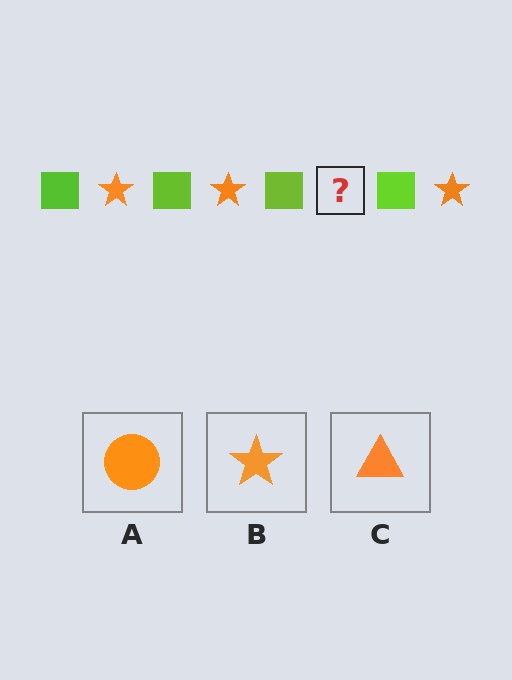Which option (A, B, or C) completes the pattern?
B.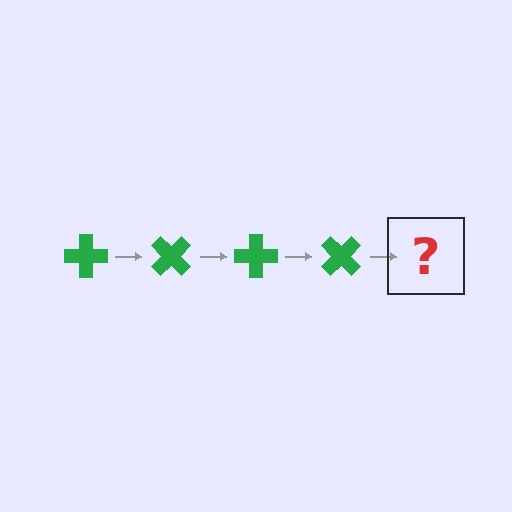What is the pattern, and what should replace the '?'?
The pattern is that the cross rotates 45 degrees each step. The '?' should be a green cross rotated 180 degrees.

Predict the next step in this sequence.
The next step is a green cross rotated 180 degrees.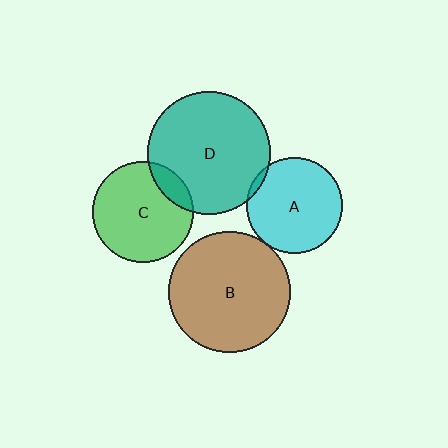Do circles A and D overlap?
Yes.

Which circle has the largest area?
Circle D (teal).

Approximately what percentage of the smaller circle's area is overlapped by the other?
Approximately 5%.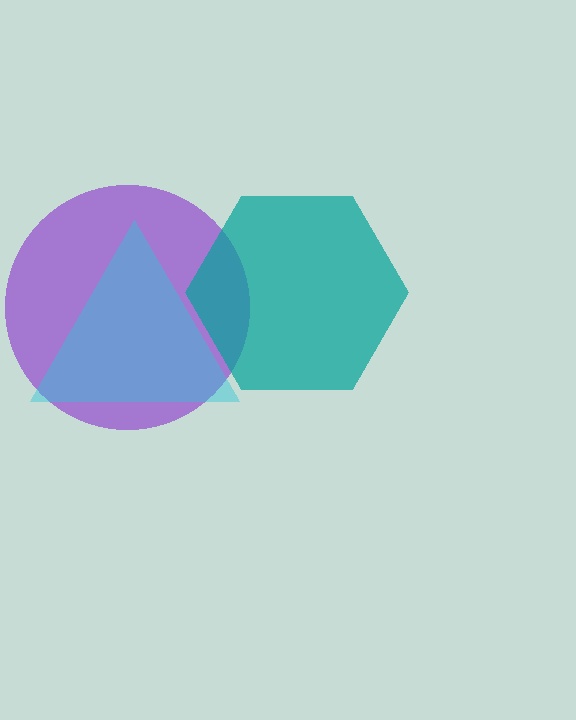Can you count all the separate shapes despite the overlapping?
Yes, there are 3 separate shapes.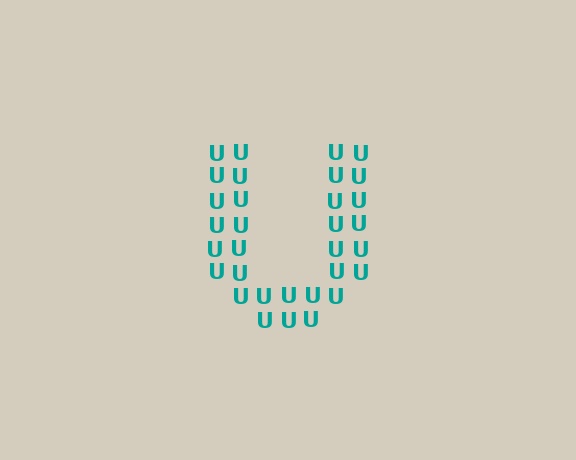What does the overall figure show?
The overall figure shows the letter U.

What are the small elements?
The small elements are letter U's.